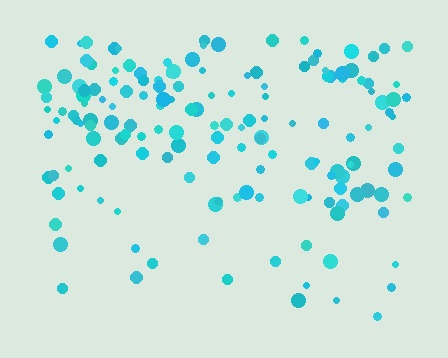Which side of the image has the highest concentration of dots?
The top.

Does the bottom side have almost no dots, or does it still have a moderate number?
Still a moderate number, just noticeably fewer than the top.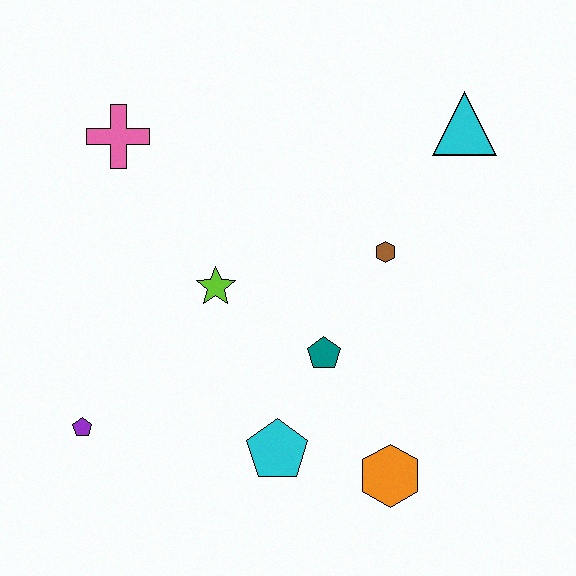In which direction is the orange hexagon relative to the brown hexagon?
The orange hexagon is below the brown hexagon.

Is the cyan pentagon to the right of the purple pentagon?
Yes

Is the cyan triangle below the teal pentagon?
No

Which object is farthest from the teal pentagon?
The pink cross is farthest from the teal pentagon.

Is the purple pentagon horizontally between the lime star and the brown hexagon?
No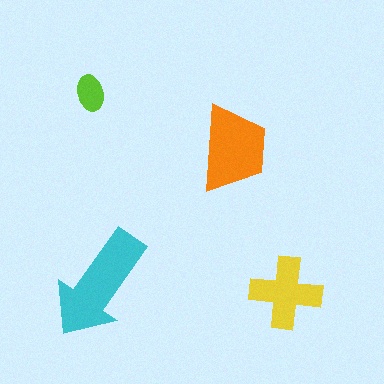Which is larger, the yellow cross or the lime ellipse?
The yellow cross.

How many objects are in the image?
There are 4 objects in the image.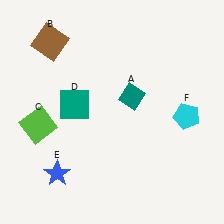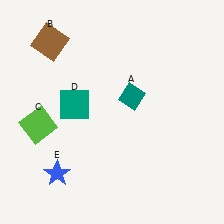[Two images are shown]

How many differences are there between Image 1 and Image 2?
There is 1 difference between the two images.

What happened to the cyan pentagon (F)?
The cyan pentagon (F) was removed in Image 2. It was in the bottom-right area of Image 1.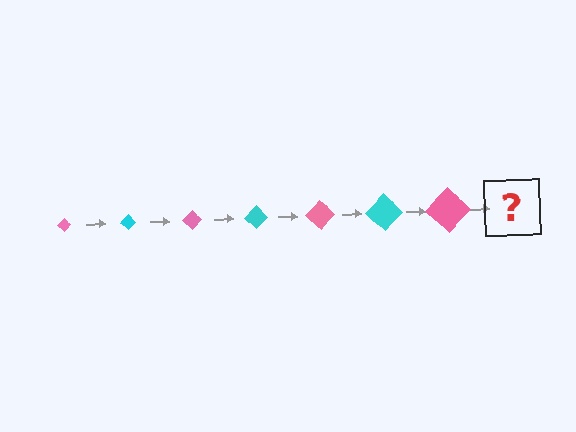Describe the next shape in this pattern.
It should be a cyan diamond, larger than the previous one.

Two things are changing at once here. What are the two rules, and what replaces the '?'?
The two rules are that the diamond grows larger each step and the color cycles through pink and cyan. The '?' should be a cyan diamond, larger than the previous one.